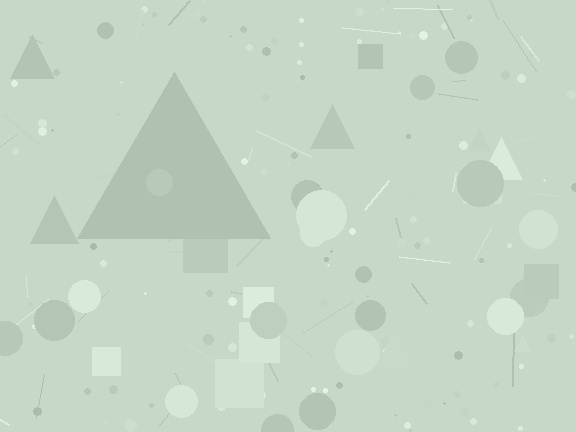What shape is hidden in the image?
A triangle is hidden in the image.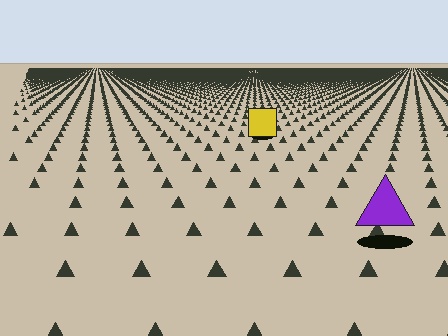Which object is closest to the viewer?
The purple triangle is closest. The texture marks near it are larger and more spread out.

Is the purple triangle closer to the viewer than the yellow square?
Yes. The purple triangle is closer — you can tell from the texture gradient: the ground texture is coarser near it.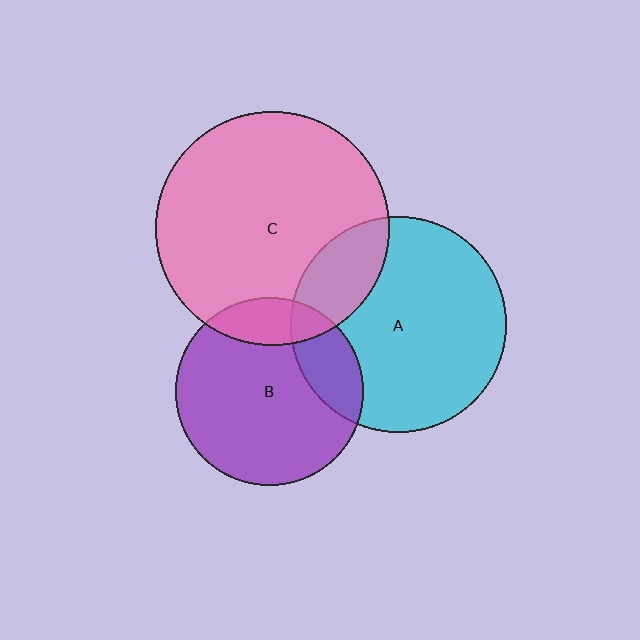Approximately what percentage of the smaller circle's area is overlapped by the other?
Approximately 15%.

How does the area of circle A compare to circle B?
Approximately 1.3 times.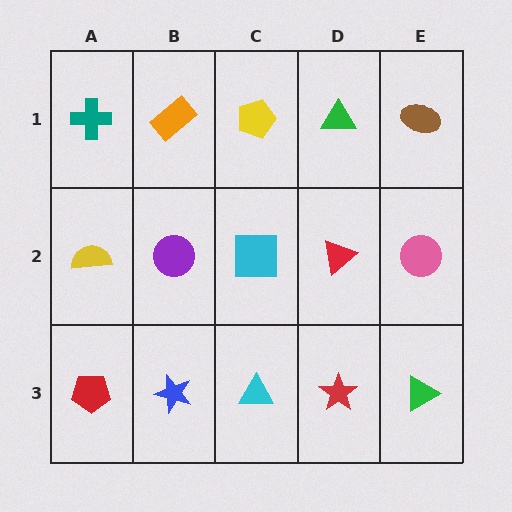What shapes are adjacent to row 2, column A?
A teal cross (row 1, column A), a red pentagon (row 3, column A), a purple circle (row 2, column B).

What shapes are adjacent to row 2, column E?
A brown ellipse (row 1, column E), a green triangle (row 3, column E), a red triangle (row 2, column D).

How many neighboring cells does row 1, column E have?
2.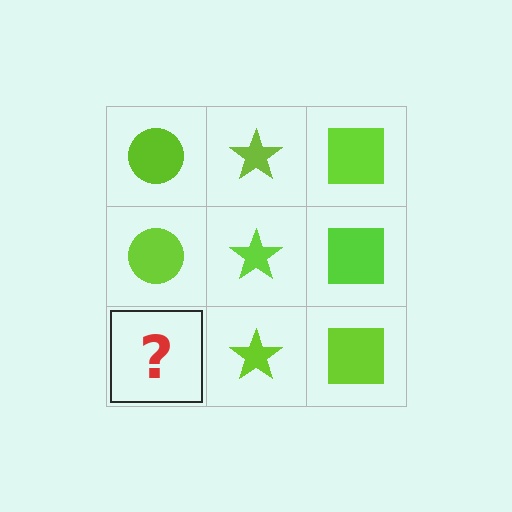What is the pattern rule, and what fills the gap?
The rule is that each column has a consistent shape. The gap should be filled with a lime circle.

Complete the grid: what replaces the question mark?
The question mark should be replaced with a lime circle.